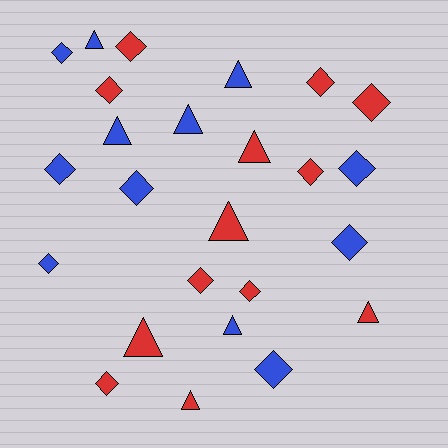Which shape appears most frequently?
Diamond, with 15 objects.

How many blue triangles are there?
There are 5 blue triangles.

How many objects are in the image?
There are 25 objects.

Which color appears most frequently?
Red, with 13 objects.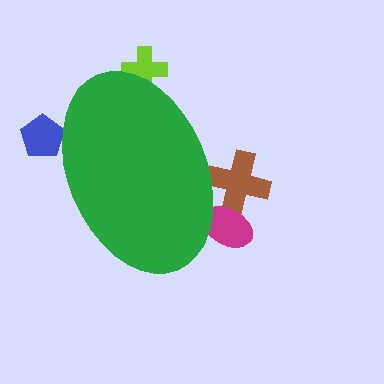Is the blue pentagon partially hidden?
Yes, the blue pentagon is partially hidden behind the green ellipse.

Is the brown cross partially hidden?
Yes, the brown cross is partially hidden behind the green ellipse.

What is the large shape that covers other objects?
A green ellipse.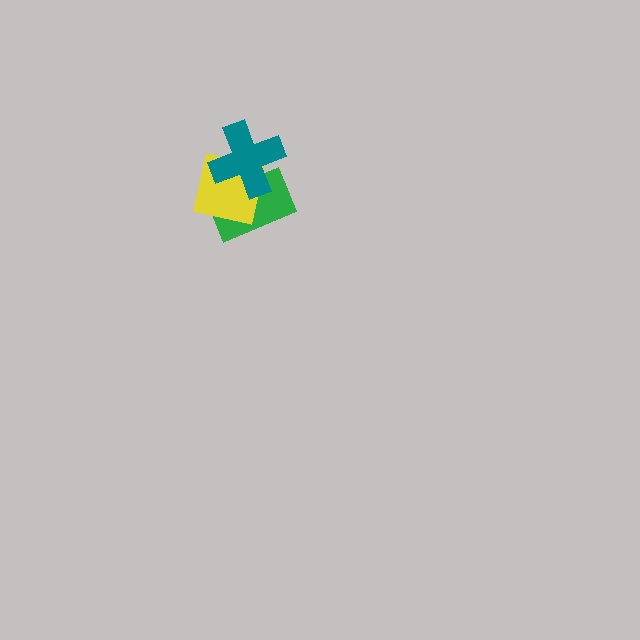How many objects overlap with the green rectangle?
2 objects overlap with the green rectangle.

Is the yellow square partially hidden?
Yes, it is partially covered by another shape.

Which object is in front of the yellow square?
The teal cross is in front of the yellow square.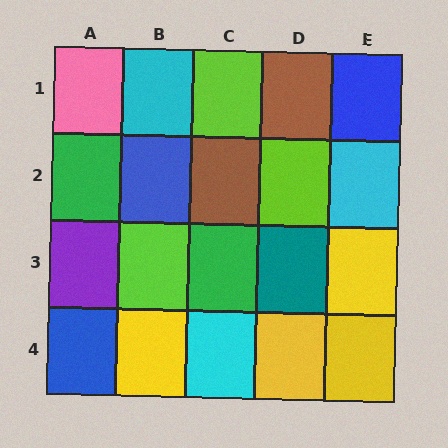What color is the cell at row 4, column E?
Yellow.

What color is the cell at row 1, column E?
Blue.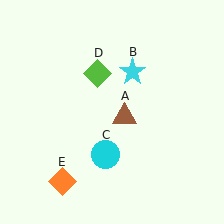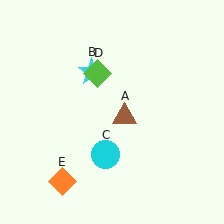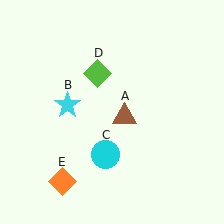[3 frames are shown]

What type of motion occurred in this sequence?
The cyan star (object B) rotated counterclockwise around the center of the scene.